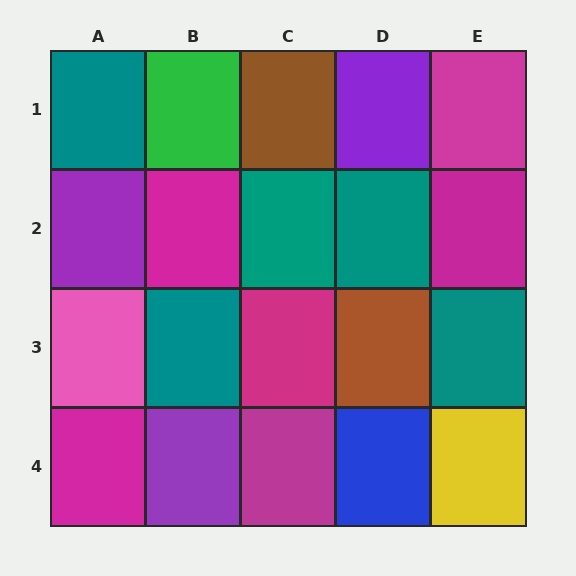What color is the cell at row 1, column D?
Purple.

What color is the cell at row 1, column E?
Magenta.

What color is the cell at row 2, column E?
Magenta.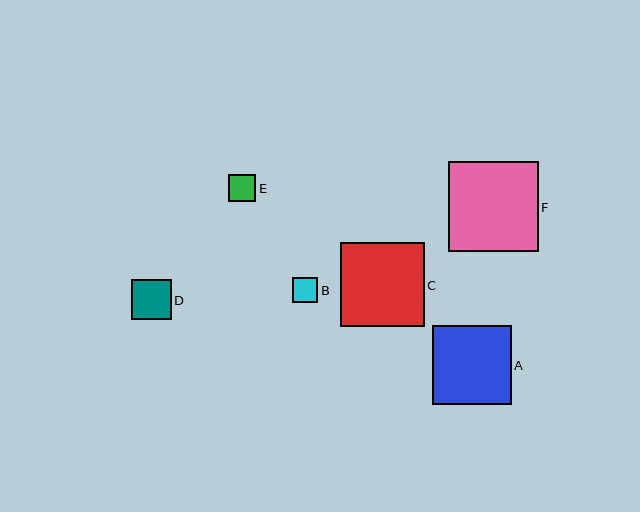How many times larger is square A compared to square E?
Square A is approximately 2.9 times the size of square E.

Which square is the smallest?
Square B is the smallest with a size of approximately 25 pixels.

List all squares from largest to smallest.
From largest to smallest: F, C, A, D, E, B.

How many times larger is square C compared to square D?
Square C is approximately 2.1 times the size of square D.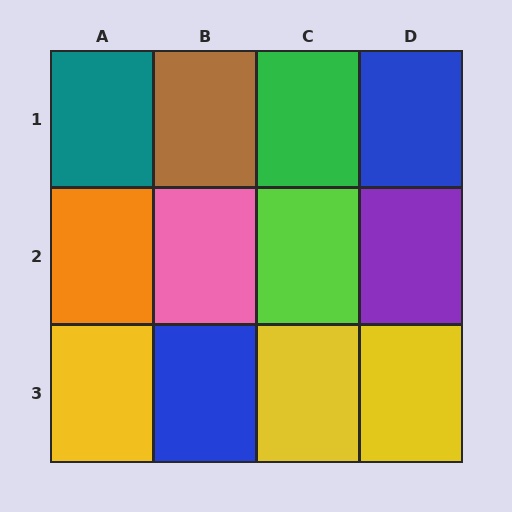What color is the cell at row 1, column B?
Brown.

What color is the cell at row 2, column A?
Orange.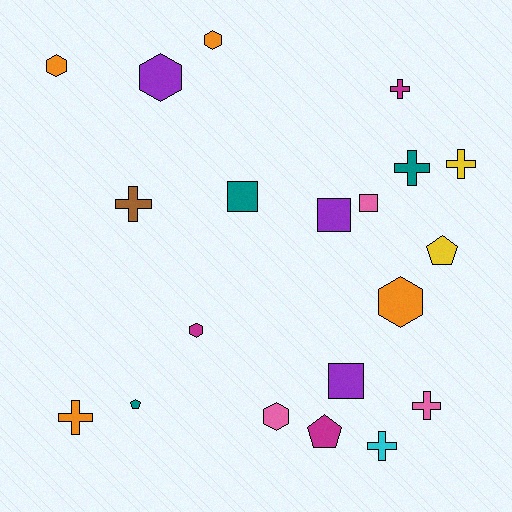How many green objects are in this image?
There are no green objects.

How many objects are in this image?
There are 20 objects.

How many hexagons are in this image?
There are 6 hexagons.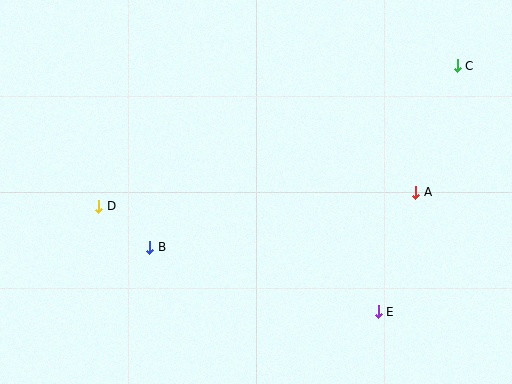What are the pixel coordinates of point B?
Point B is at (150, 247).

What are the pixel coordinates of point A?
Point A is at (416, 192).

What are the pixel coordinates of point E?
Point E is at (378, 312).